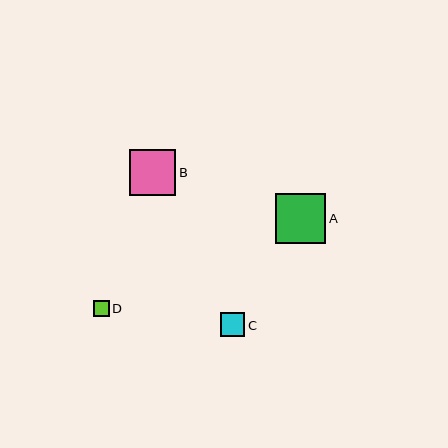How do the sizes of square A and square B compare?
Square A and square B are approximately the same size.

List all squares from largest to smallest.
From largest to smallest: A, B, C, D.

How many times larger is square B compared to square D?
Square B is approximately 2.9 times the size of square D.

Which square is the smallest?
Square D is the smallest with a size of approximately 16 pixels.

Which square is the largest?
Square A is the largest with a size of approximately 50 pixels.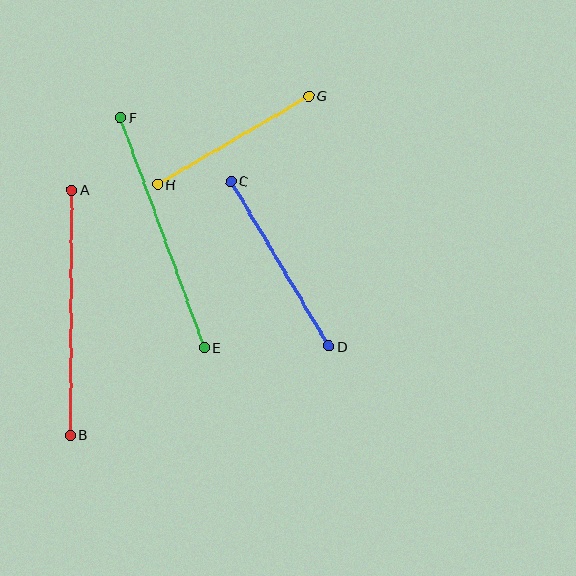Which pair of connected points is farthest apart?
Points A and B are farthest apart.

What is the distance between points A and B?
The distance is approximately 245 pixels.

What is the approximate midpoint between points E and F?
The midpoint is at approximately (162, 232) pixels.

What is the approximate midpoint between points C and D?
The midpoint is at approximately (280, 264) pixels.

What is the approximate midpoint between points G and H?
The midpoint is at approximately (233, 140) pixels.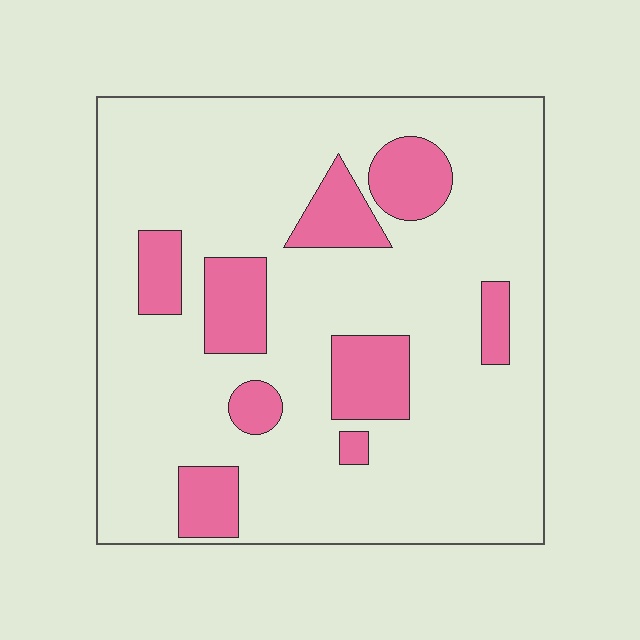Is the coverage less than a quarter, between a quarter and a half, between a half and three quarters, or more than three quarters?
Less than a quarter.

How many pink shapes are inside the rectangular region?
9.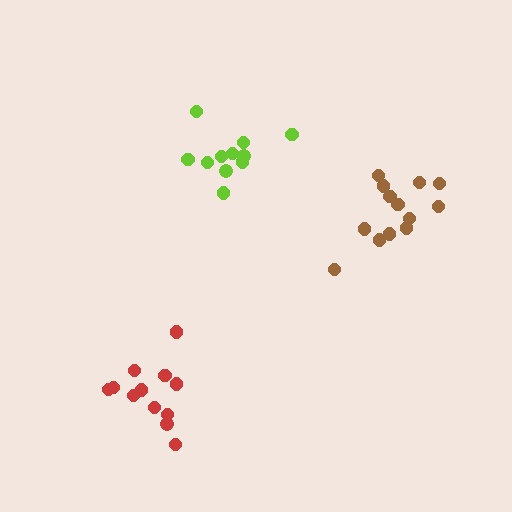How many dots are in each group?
Group 1: 11 dots, Group 2: 13 dots, Group 3: 12 dots (36 total).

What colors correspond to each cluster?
The clusters are colored: lime, brown, red.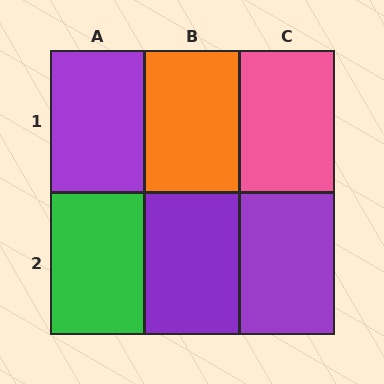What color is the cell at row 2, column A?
Green.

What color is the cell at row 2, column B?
Purple.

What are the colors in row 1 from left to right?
Purple, orange, pink.